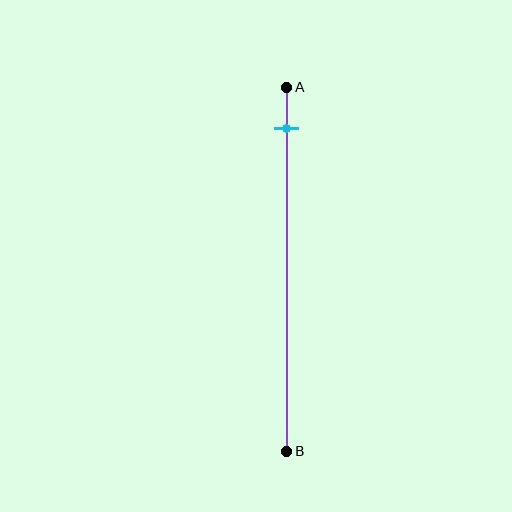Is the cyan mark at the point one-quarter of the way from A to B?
No, the mark is at about 10% from A, not at the 25% one-quarter point.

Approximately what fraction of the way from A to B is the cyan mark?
The cyan mark is approximately 10% of the way from A to B.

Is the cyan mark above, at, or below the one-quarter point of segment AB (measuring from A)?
The cyan mark is above the one-quarter point of segment AB.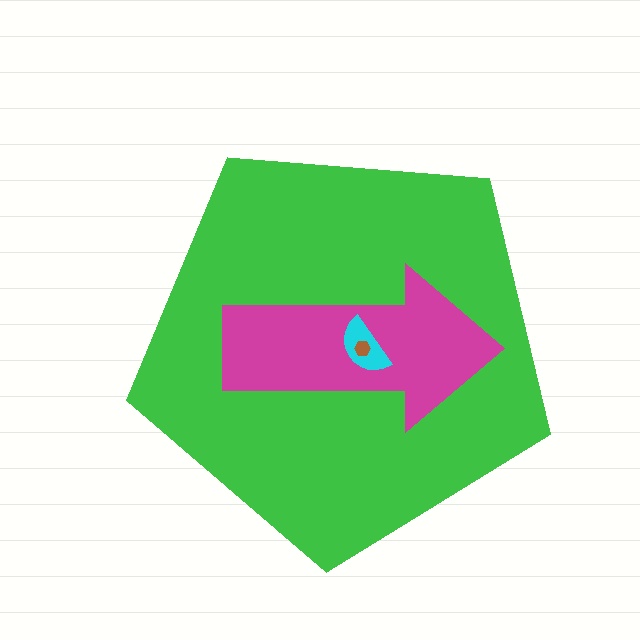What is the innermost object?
The brown hexagon.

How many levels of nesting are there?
4.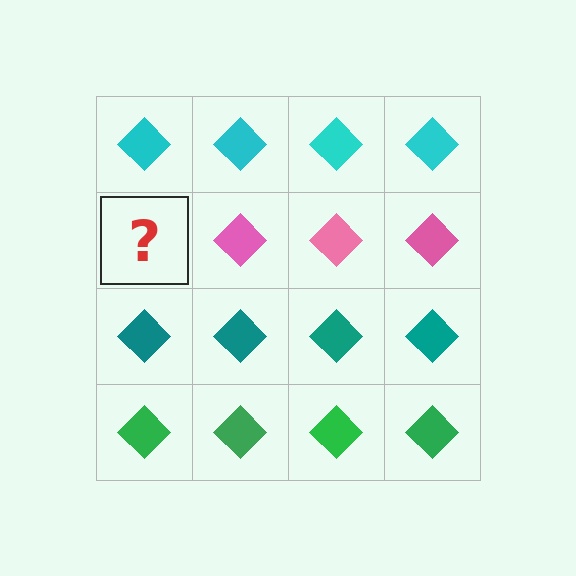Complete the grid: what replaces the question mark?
The question mark should be replaced with a pink diamond.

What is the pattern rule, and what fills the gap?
The rule is that each row has a consistent color. The gap should be filled with a pink diamond.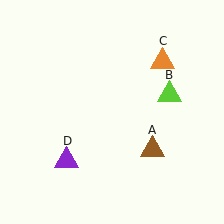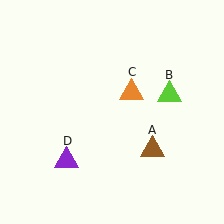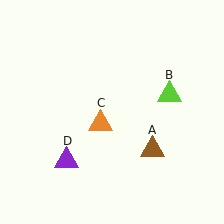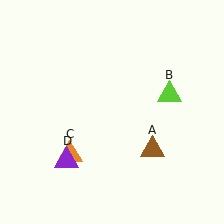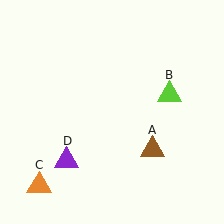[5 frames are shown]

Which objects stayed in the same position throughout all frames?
Brown triangle (object A) and lime triangle (object B) and purple triangle (object D) remained stationary.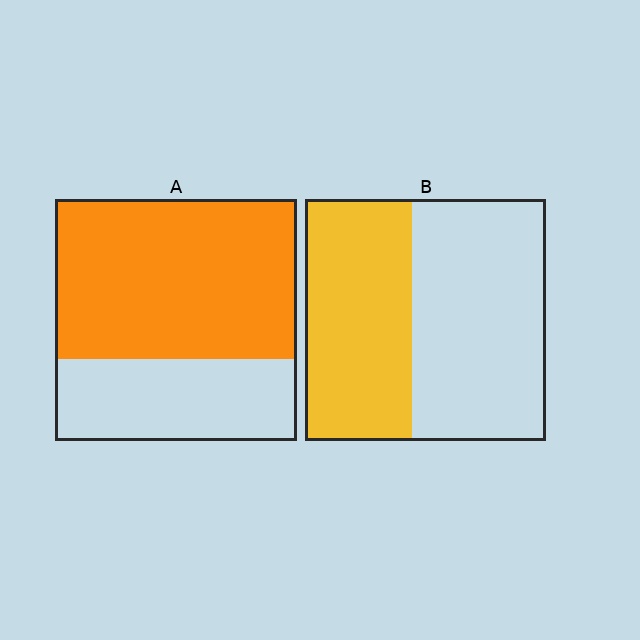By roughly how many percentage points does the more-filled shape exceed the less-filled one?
By roughly 20 percentage points (A over B).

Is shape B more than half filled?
No.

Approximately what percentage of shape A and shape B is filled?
A is approximately 65% and B is approximately 45%.